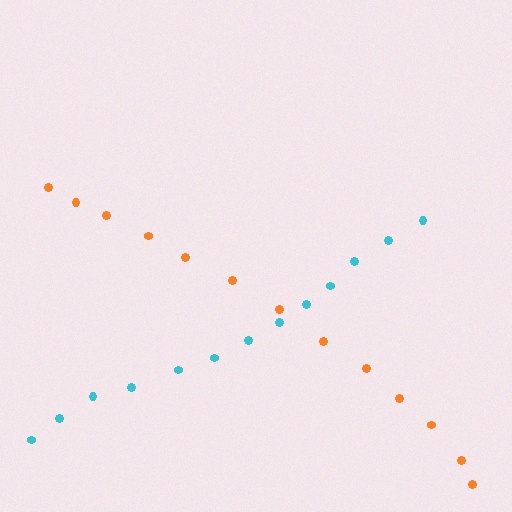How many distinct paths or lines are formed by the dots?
There are 2 distinct paths.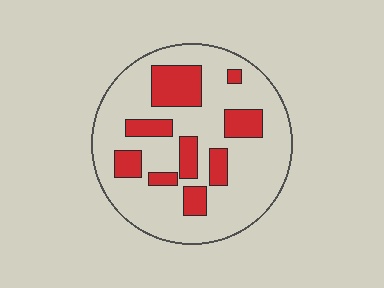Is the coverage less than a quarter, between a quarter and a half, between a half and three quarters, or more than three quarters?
Less than a quarter.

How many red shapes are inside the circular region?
9.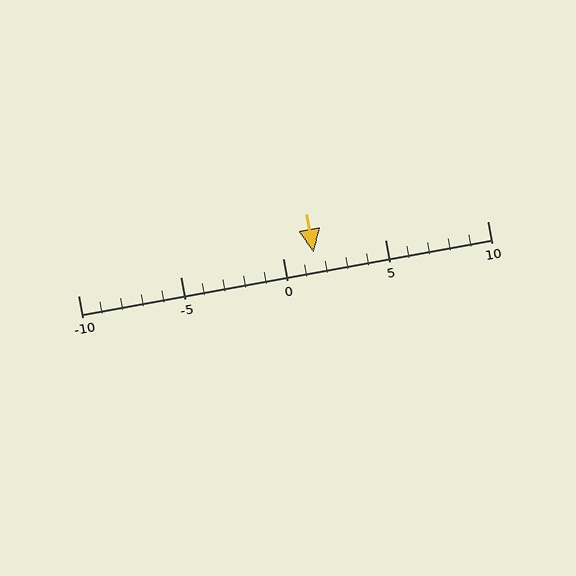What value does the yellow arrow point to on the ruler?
The yellow arrow points to approximately 2.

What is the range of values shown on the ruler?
The ruler shows values from -10 to 10.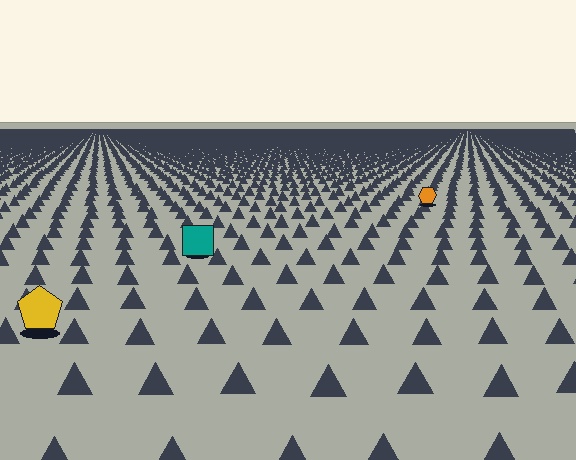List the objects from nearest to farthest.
From nearest to farthest: the yellow pentagon, the teal square, the orange hexagon.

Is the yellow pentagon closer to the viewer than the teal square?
Yes. The yellow pentagon is closer — you can tell from the texture gradient: the ground texture is coarser near it.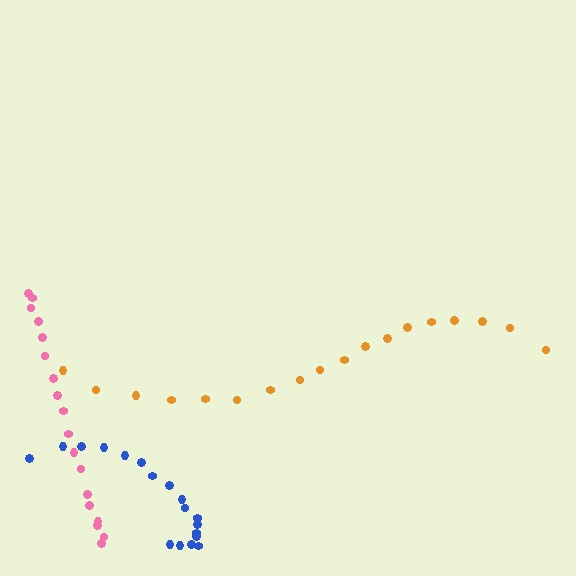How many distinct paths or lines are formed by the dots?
There are 3 distinct paths.